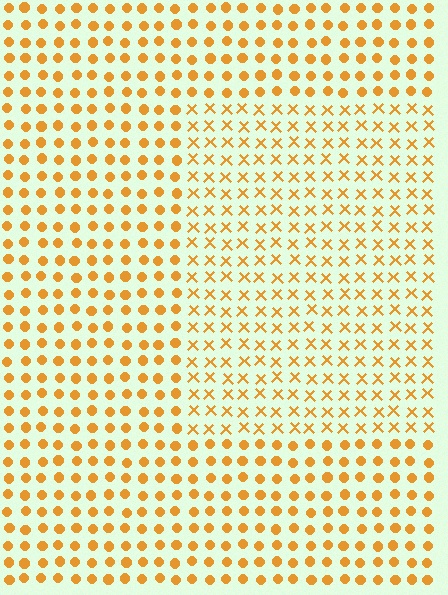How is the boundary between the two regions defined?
The boundary is defined by a change in element shape: X marks inside vs. circles outside. All elements share the same color and spacing.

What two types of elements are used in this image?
The image uses X marks inside the rectangle region and circles outside it.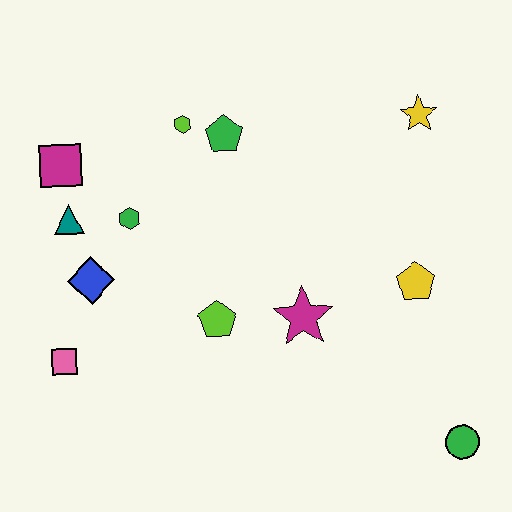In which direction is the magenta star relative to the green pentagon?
The magenta star is below the green pentagon.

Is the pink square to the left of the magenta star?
Yes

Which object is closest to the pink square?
The blue diamond is closest to the pink square.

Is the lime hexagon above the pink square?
Yes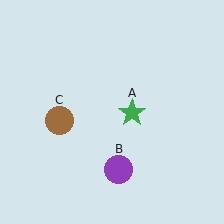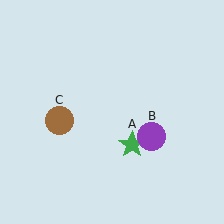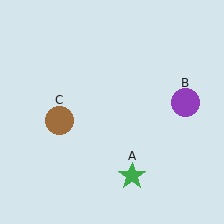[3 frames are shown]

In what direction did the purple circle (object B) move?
The purple circle (object B) moved up and to the right.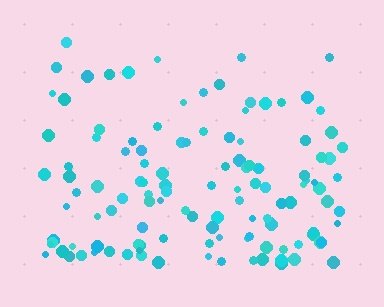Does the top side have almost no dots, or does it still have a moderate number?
Still a moderate number, just noticeably fewer than the bottom.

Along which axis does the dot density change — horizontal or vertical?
Vertical.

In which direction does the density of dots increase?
From top to bottom, with the bottom side densest.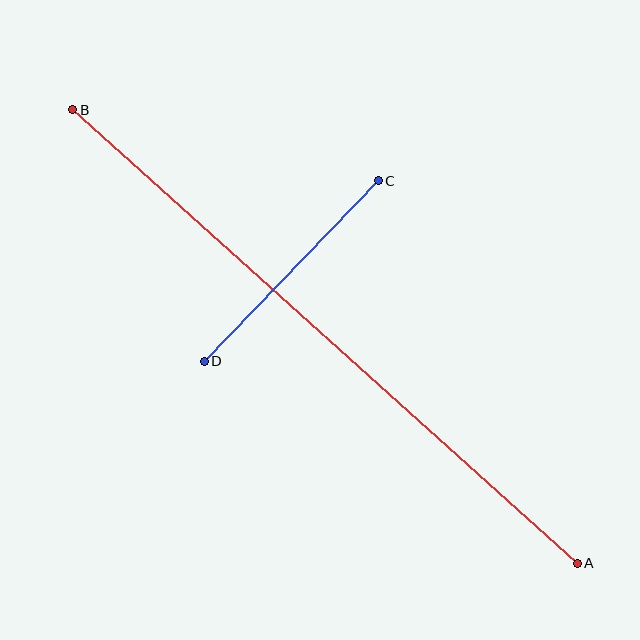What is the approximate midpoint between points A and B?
The midpoint is at approximately (325, 336) pixels.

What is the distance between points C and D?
The distance is approximately 250 pixels.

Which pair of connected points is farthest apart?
Points A and B are farthest apart.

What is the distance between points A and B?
The distance is approximately 679 pixels.